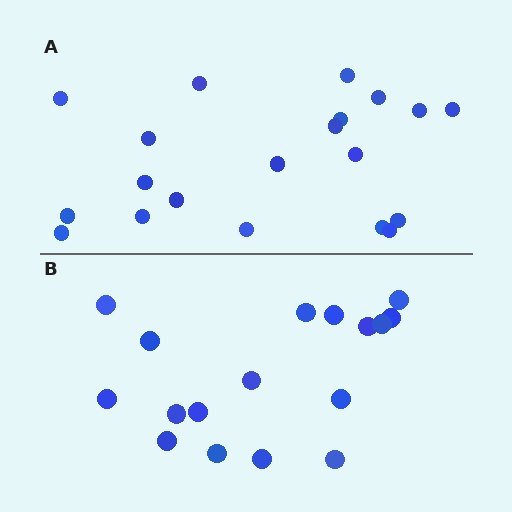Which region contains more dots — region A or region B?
Region A (the top region) has more dots.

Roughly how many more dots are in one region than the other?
Region A has just a few more — roughly 2 or 3 more dots than region B.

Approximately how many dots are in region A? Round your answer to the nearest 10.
About 20 dots.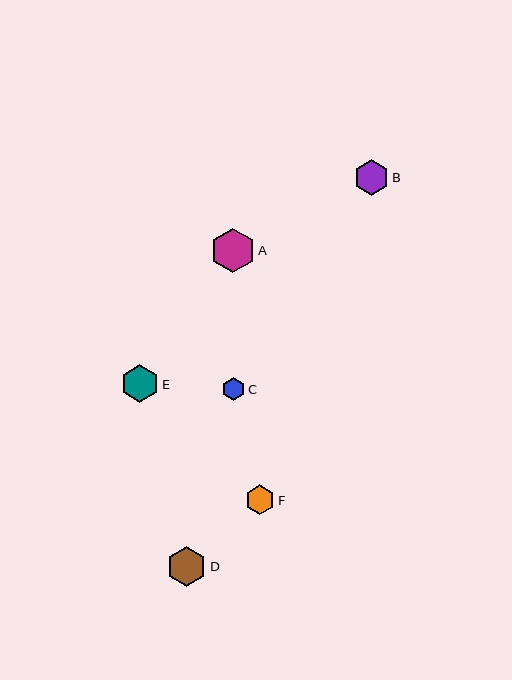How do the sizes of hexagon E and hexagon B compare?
Hexagon E and hexagon B are approximately the same size.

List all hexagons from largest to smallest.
From largest to smallest: A, D, E, B, F, C.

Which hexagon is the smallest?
Hexagon C is the smallest with a size of approximately 23 pixels.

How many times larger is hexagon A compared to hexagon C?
Hexagon A is approximately 2.0 times the size of hexagon C.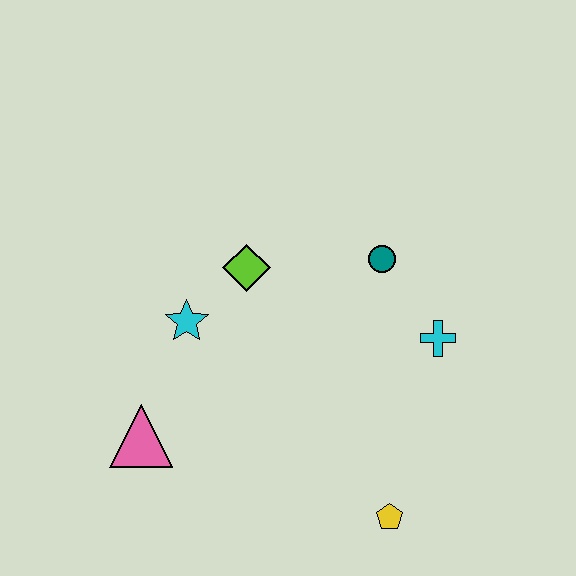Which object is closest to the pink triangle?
The cyan star is closest to the pink triangle.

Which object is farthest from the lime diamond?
The yellow pentagon is farthest from the lime diamond.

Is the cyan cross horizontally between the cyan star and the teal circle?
No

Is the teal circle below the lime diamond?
No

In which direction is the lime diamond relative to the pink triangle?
The lime diamond is above the pink triangle.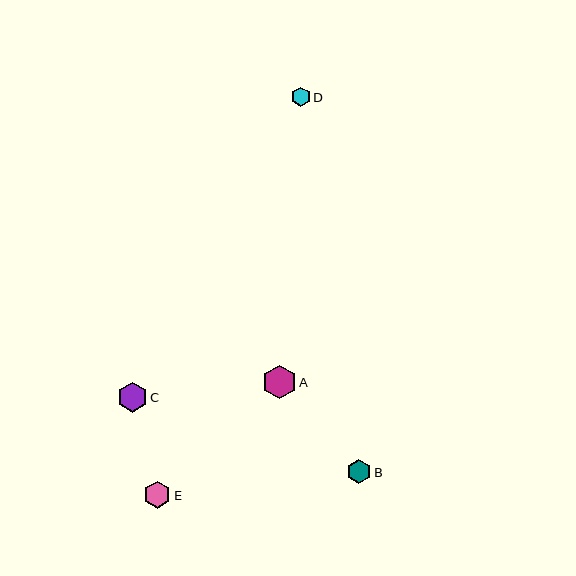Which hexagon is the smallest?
Hexagon D is the smallest with a size of approximately 19 pixels.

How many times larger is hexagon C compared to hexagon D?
Hexagon C is approximately 1.6 times the size of hexagon D.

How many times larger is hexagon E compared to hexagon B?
Hexagon E is approximately 1.1 times the size of hexagon B.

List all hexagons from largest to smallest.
From largest to smallest: A, C, E, B, D.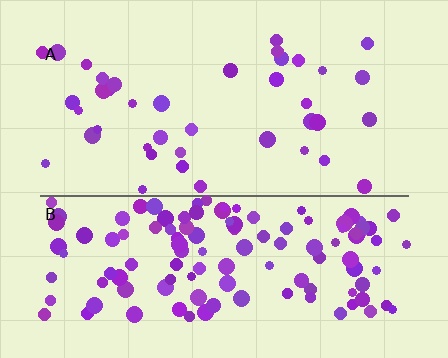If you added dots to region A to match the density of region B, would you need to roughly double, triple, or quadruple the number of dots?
Approximately triple.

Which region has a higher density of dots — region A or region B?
B (the bottom).